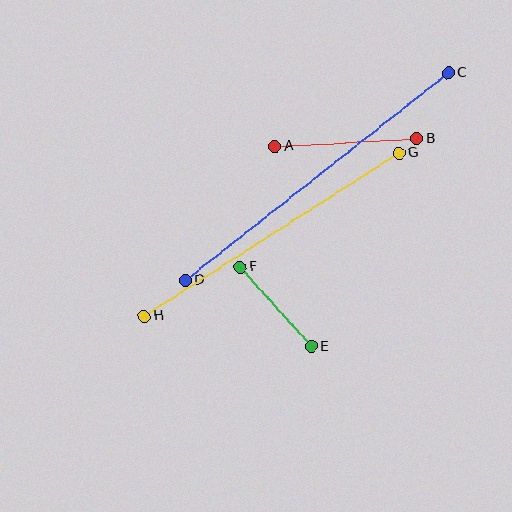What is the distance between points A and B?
The distance is approximately 142 pixels.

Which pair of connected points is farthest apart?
Points C and D are farthest apart.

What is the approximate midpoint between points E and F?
The midpoint is at approximately (276, 307) pixels.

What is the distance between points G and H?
The distance is approximately 302 pixels.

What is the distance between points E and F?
The distance is approximately 106 pixels.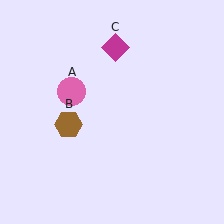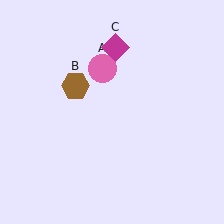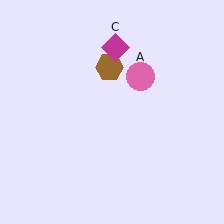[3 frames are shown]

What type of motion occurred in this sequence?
The pink circle (object A), brown hexagon (object B) rotated clockwise around the center of the scene.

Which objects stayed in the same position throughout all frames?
Magenta diamond (object C) remained stationary.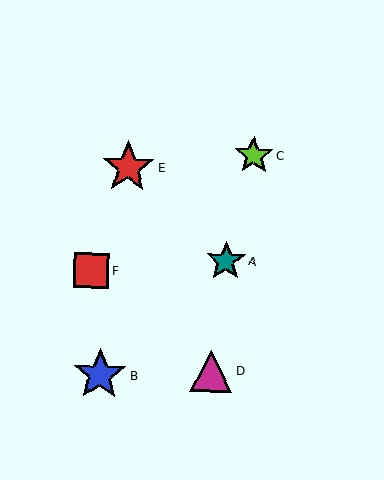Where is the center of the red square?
The center of the red square is at (91, 270).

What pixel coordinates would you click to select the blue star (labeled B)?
Click at (100, 375) to select the blue star B.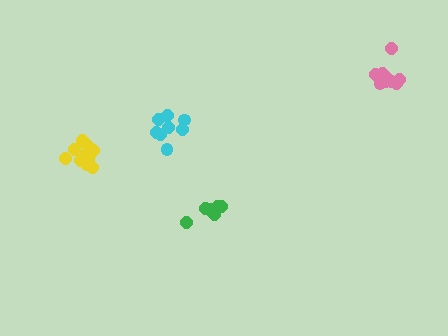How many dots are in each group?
Group 1: 8 dots, Group 2: 8 dots, Group 3: 9 dots, Group 4: 12 dots (37 total).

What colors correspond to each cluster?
The clusters are colored: cyan, green, pink, yellow.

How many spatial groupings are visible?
There are 4 spatial groupings.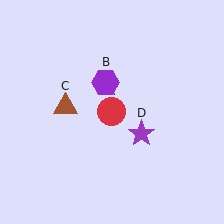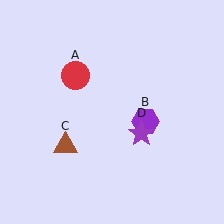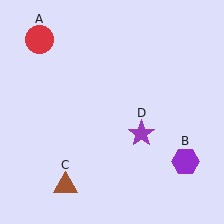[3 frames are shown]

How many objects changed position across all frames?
3 objects changed position: red circle (object A), purple hexagon (object B), brown triangle (object C).